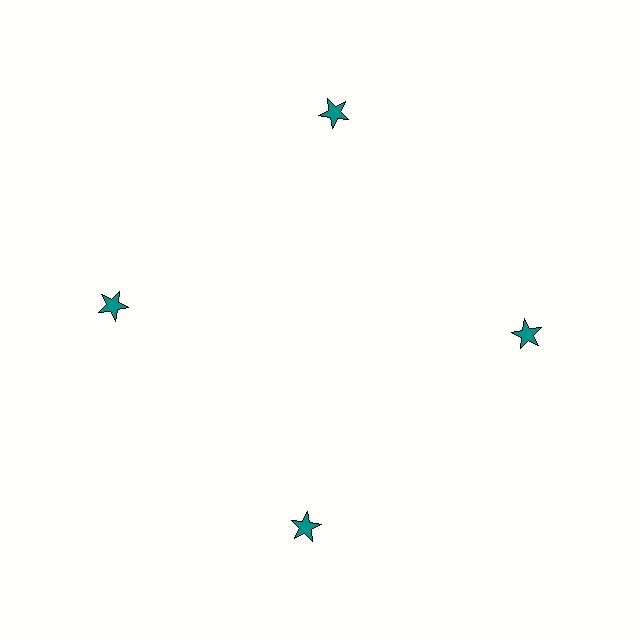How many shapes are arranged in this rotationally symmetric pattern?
There are 4 shapes, arranged in 4 groups of 1.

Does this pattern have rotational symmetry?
Yes, this pattern has 4-fold rotational symmetry. It looks the same after rotating 90 degrees around the center.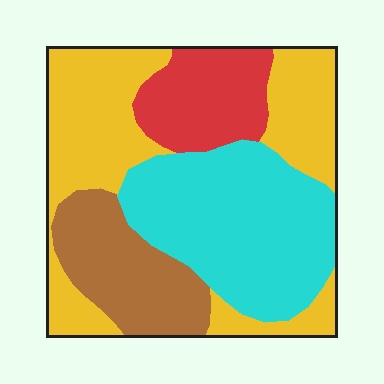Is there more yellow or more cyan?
Yellow.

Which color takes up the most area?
Yellow, at roughly 35%.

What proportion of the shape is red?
Red takes up less than a quarter of the shape.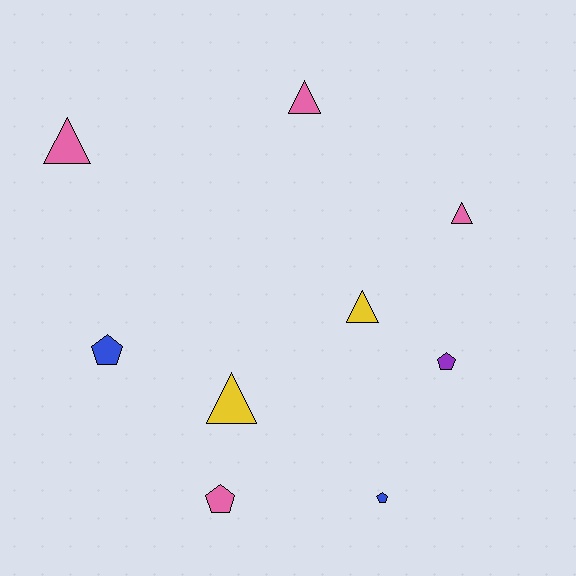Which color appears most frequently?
Pink, with 4 objects.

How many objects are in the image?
There are 9 objects.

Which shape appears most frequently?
Triangle, with 5 objects.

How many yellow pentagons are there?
There are no yellow pentagons.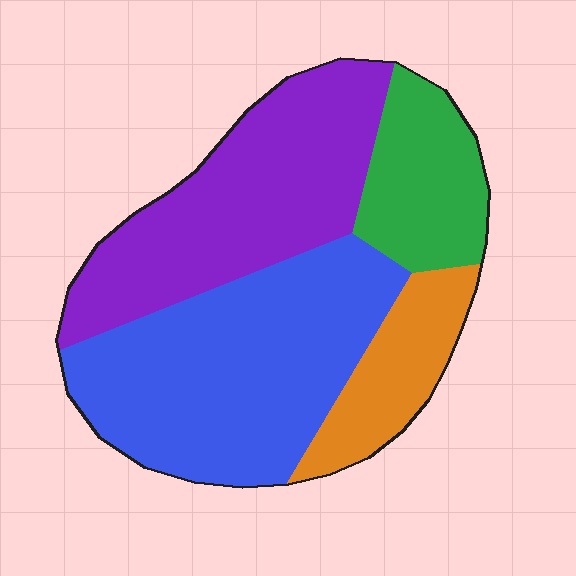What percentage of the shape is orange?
Orange takes up about one eighth (1/8) of the shape.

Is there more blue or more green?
Blue.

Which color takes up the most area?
Blue, at roughly 40%.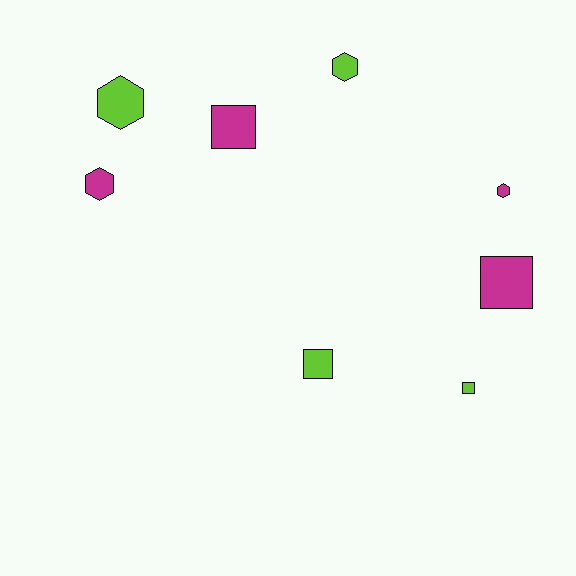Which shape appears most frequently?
Square, with 4 objects.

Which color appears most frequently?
Magenta, with 4 objects.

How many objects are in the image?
There are 8 objects.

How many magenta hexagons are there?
There are 2 magenta hexagons.